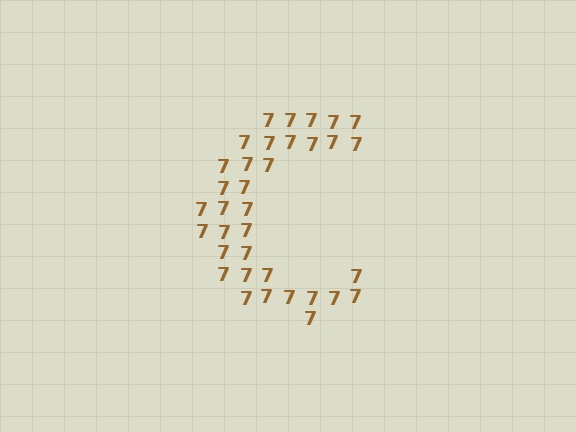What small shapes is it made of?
It is made of small digit 7's.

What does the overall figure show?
The overall figure shows the letter C.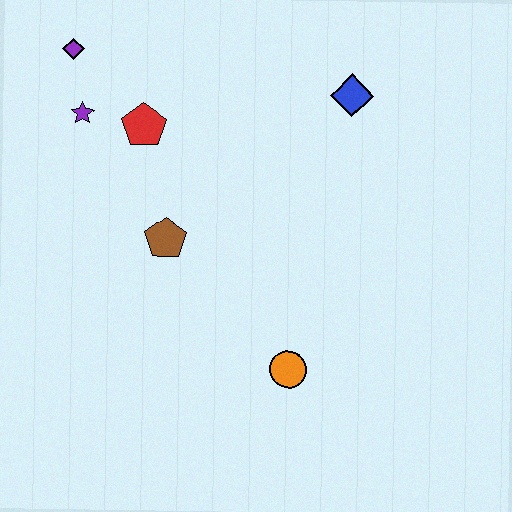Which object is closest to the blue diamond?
The red pentagon is closest to the blue diamond.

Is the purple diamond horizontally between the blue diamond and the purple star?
No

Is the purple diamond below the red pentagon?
No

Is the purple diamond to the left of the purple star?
Yes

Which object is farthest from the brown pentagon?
The blue diamond is farthest from the brown pentagon.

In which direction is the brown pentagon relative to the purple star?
The brown pentagon is below the purple star.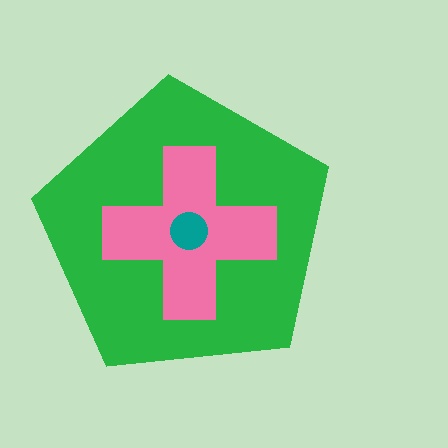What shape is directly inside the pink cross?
The teal circle.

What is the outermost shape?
The green pentagon.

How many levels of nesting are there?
3.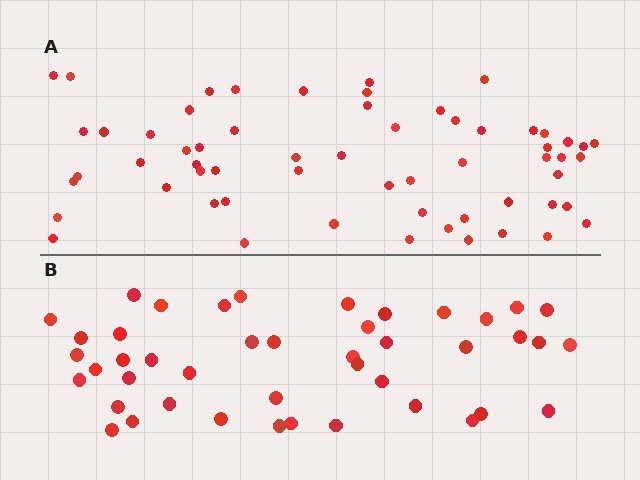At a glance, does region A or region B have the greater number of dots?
Region A (the top region) has more dots.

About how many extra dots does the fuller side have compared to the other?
Region A has approximately 15 more dots than region B.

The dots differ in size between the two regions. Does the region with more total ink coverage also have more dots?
No. Region B has more total ink coverage because its dots are larger, but region A actually contains more individual dots. Total area can be misleading — the number of items is what matters here.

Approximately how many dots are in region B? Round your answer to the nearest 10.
About 40 dots. (The exact count is 44, which rounds to 40.)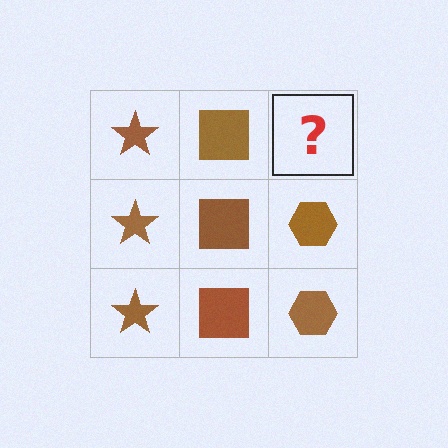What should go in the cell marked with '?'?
The missing cell should contain a brown hexagon.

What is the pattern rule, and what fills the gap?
The rule is that each column has a consistent shape. The gap should be filled with a brown hexagon.